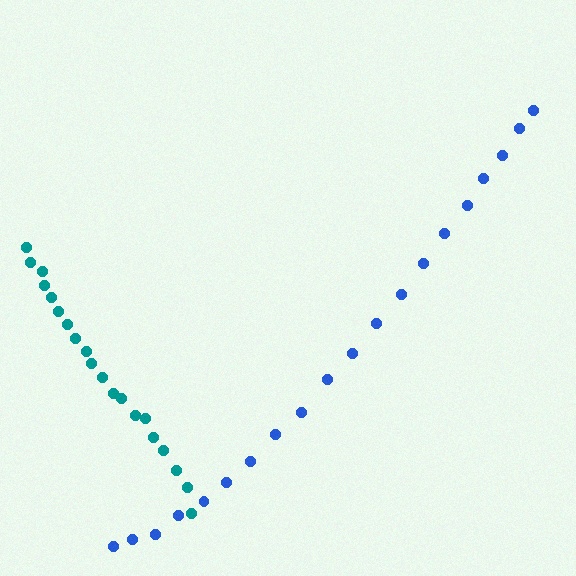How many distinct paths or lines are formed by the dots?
There are 2 distinct paths.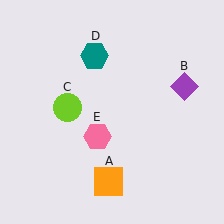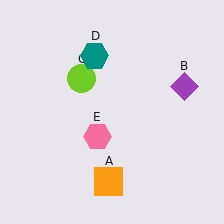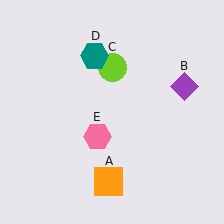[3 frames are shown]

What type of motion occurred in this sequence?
The lime circle (object C) rotated clockwise around the center of the scene.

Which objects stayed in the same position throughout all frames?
Orange square (object A) and purple diamond (object B) and teal hexagon (object D) and pink hexagon (object E) remained stationary.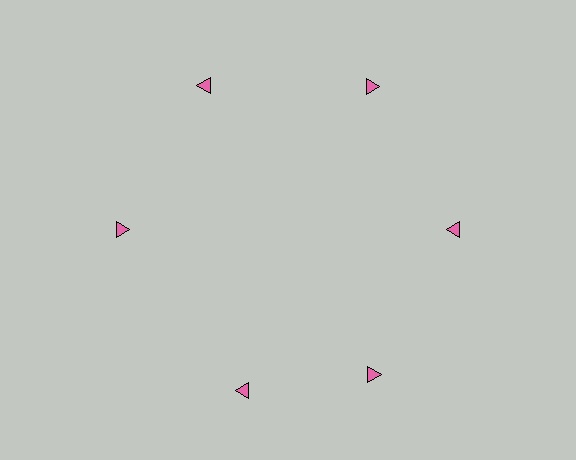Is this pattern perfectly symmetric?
No. The 6 pink triangles are arranged in a ring, but one element near the 7 o'clock position is rotated out of alignment along the ring, breaking the 6-fold rotational symmetry.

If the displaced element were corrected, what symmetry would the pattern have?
It would have 6-fold rotational symmetry — the pattern would map onto itself every 60 degrees.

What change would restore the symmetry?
The symmetry would be restored by rotating it back into even spacing with its neighbors so that all 6 triangles sit at equal angles and equal distance from the center.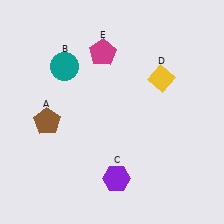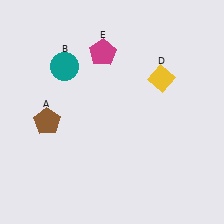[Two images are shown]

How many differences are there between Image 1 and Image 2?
There is 1 difference between the two images.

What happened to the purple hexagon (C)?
The purple hexagon (C) was removed in Image 2. It was in the bottom-right area of Image 1.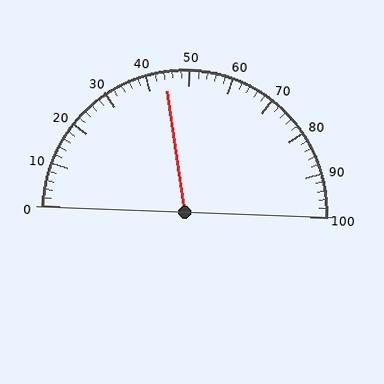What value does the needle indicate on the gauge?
The needle indicates approximately 44.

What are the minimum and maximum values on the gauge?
The gauge ranges from 0 to 100.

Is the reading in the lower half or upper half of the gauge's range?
The reading is in the lower half of the range (0 to 100).